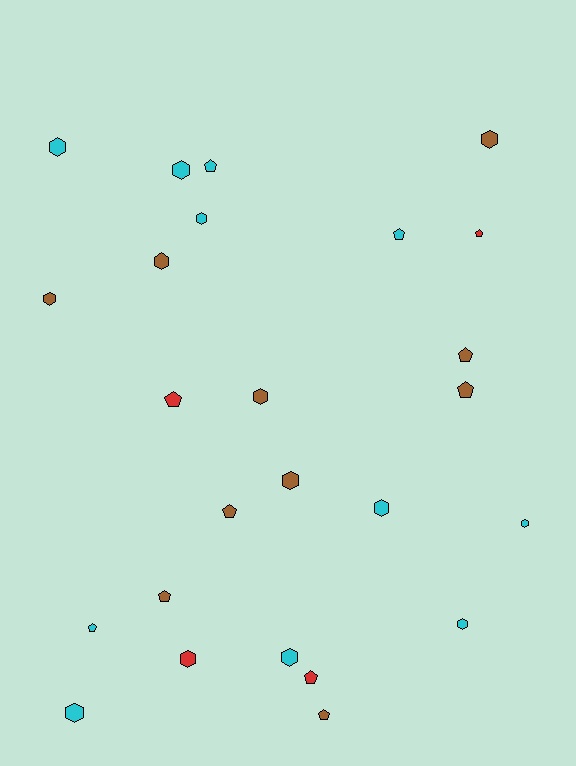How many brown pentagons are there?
There are 5 brown pentagons.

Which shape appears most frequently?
Hexagon, with 14 objects.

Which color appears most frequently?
Cyan, with 11 objects.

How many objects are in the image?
There are 25 objects.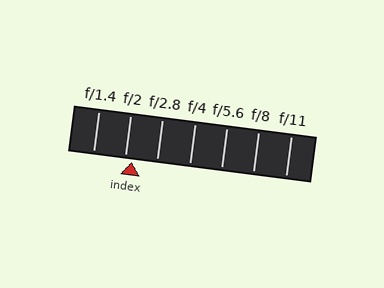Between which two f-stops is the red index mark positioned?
The index mark is between f/2 and f/2.8.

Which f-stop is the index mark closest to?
The index mark is closest to f/2.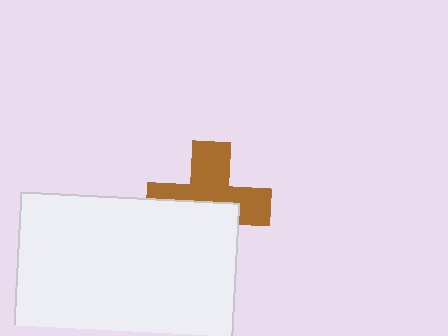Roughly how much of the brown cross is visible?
About half of it is visible (roughly 54%).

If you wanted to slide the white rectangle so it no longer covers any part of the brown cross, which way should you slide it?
Slide it down — that is the most direct way to separate the two shapes.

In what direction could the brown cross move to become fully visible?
The brown cross could move up. That would shift it out from behind the white rectangle entirely.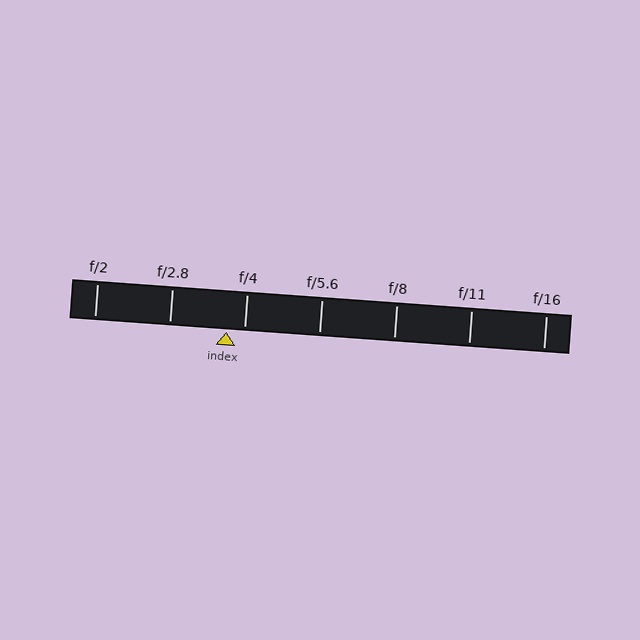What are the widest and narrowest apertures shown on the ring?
The widest aperture shown is f/2 and the narrowest is f/16.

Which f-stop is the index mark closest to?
The index mark is closest to f/4.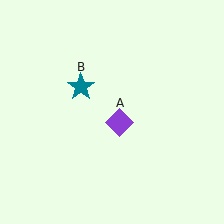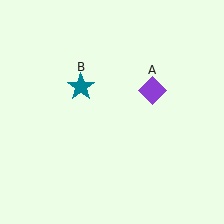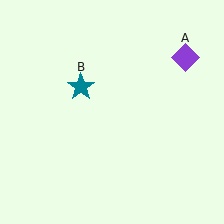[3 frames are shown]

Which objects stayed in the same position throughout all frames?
Teal star (object B) remained stationary.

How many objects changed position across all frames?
1 object changed position: purple diamond (object A).